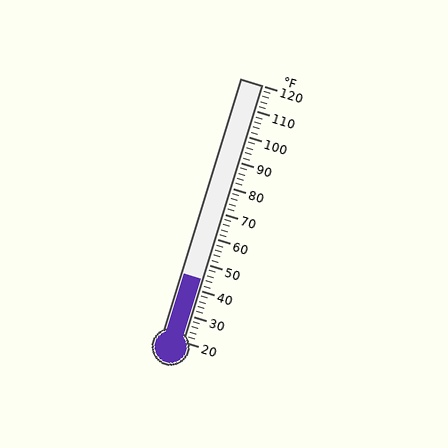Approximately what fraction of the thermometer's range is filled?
The thermometer is filled to approximately 25% of its range.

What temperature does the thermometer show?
The thermometer shows approximately 44°F.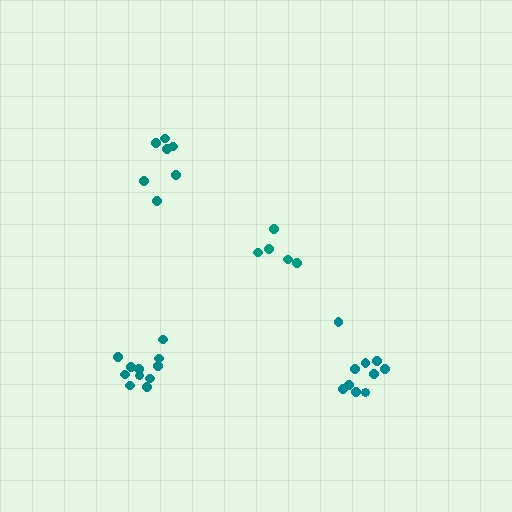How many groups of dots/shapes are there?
There are 4 groups.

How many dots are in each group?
Group 1: 11 dots, Group 2: 5 dots, Group 3: 7 dots, Group 4: 10 dots (33 total).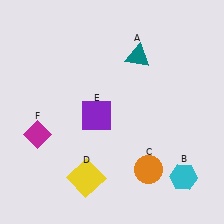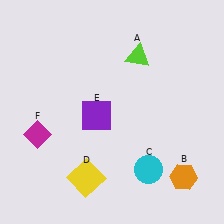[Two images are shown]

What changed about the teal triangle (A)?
In Image 1, A is teal. In Image 2, it changed to lime.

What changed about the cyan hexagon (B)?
In Image 1, B is cyan. In Image 2, it changed to orange.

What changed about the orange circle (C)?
In Image 1, C is orange. In Image 2, it changed to cyan.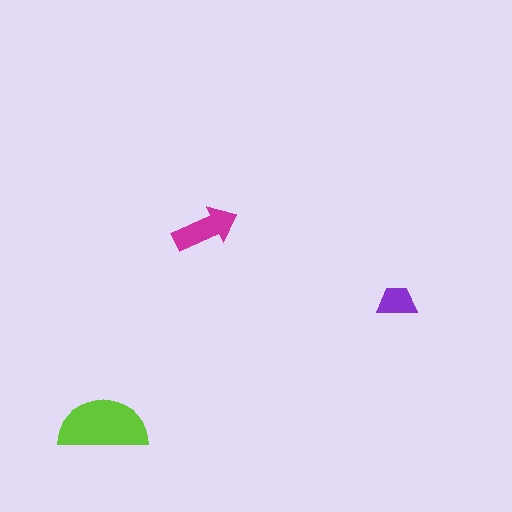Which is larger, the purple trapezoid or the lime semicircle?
The lime semicircle.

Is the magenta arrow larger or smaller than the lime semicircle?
Smaller.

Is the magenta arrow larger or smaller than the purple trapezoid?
Larger.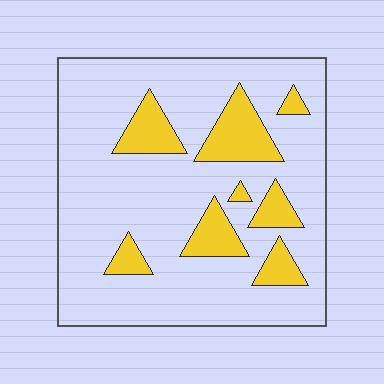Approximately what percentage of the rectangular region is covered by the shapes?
Approximately 20%.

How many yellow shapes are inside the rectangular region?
8.